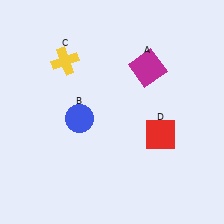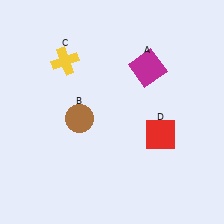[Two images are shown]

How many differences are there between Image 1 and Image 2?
There is 1 difference between the two images.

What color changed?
The circle (B) changed from blue in Image 1 to brown in Image 2.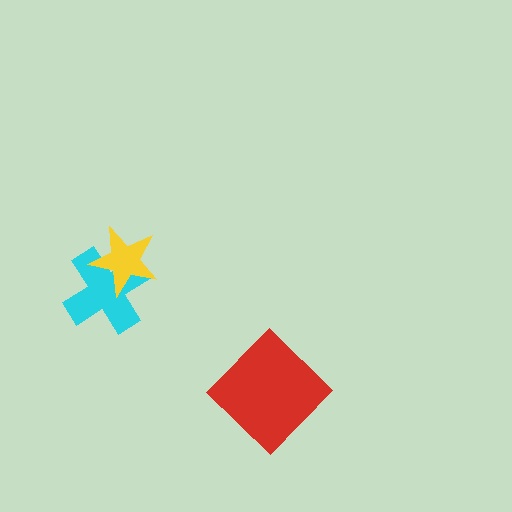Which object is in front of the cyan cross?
The yellow star is in front of the cyan cross.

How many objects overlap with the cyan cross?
1 object overlaps with the cyan cross.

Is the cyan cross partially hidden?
Yes, it is partially covered by another shape.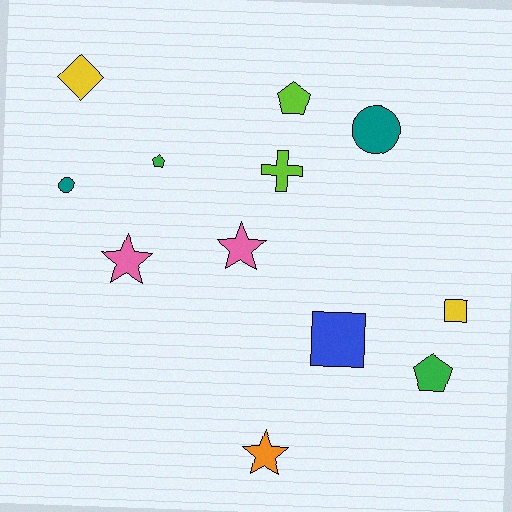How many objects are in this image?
There are 12 objects.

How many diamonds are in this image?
There is 1 diamond.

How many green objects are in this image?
There are 2 green objects.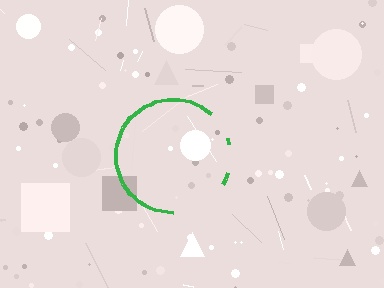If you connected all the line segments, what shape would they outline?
They would outline a circle.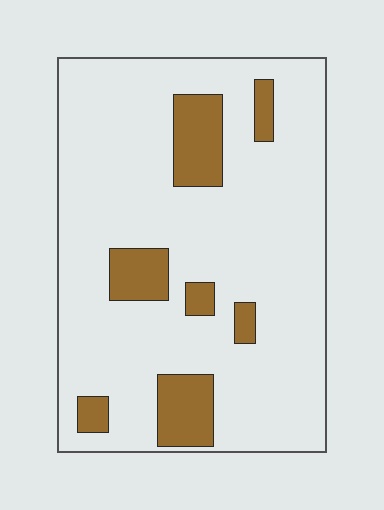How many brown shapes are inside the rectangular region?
7.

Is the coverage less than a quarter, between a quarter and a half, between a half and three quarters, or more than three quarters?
Less than a quarter.